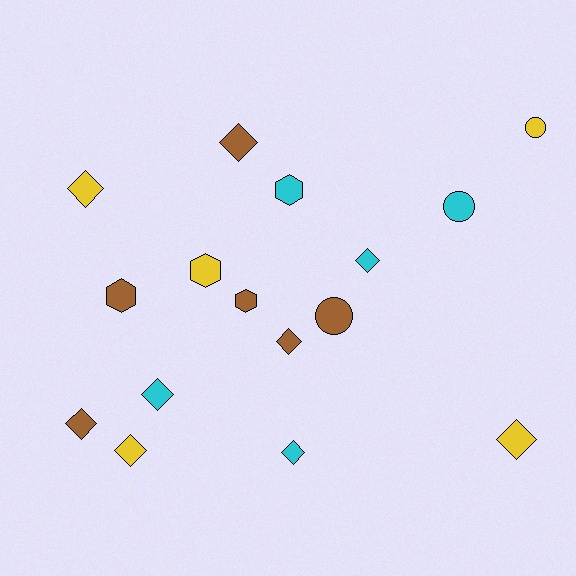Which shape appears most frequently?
Diamond, with 9 objects.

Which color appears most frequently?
Brown, with 6 objects.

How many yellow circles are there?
There is 1 yellow circle.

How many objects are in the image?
There are 16 objects.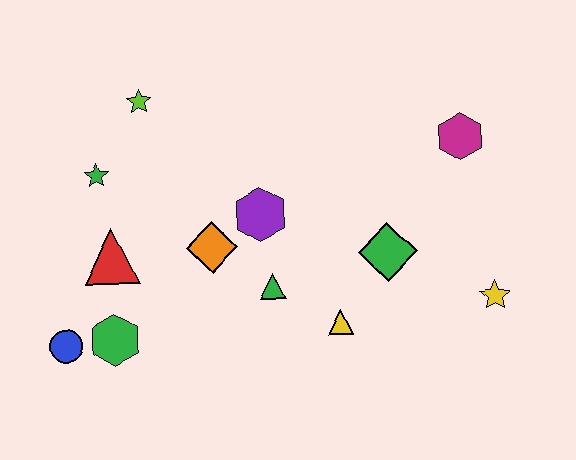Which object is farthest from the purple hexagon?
The yellow star is farthest from the purple hexagon.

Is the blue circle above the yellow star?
No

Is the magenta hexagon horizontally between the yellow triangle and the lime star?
No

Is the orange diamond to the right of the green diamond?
No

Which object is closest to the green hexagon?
The blue circle is closest to the green hexagon.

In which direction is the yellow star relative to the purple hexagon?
The yellow star is to the right of the purple hexagon.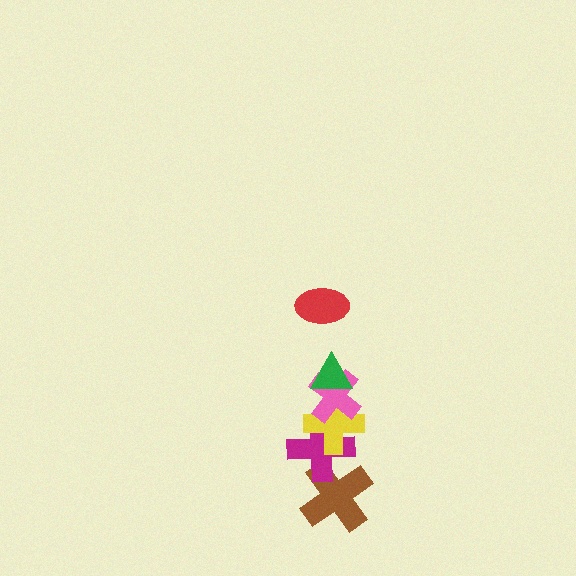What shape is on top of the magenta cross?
The yellow cross is on top of the magenta cross.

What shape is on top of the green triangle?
The red ellipse is on top of the green triangle.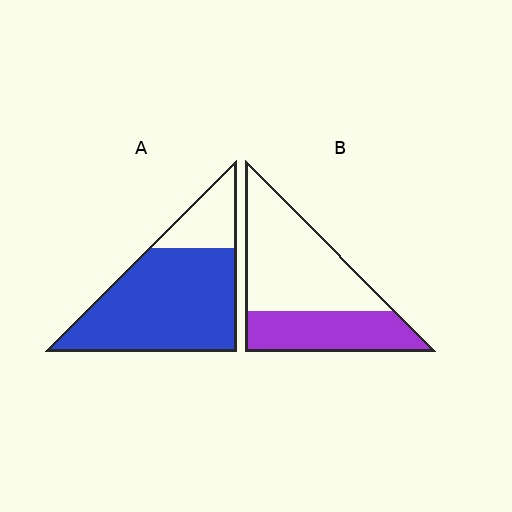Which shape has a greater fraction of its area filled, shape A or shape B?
Shape A.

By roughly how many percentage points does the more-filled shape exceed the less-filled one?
By roughly 40 percentage points (A over B).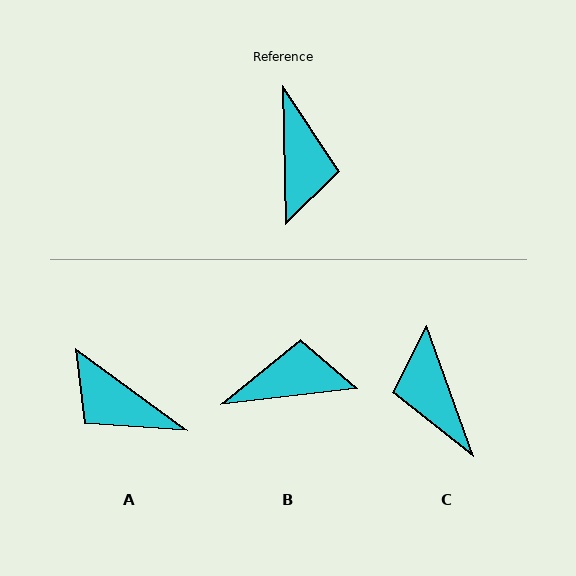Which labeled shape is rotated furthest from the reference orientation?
C, about 162 degrees away.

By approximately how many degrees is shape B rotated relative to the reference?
Approximately 95 degrees counter-clockwise.